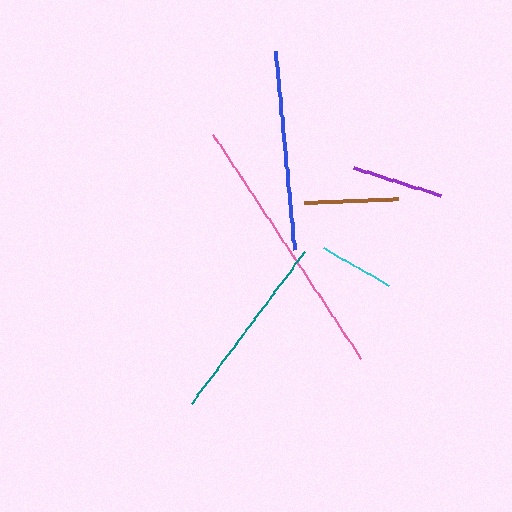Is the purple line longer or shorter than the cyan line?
The purple line is longer than the cyan line.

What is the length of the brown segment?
The brown segment is approximately 93 pixels long.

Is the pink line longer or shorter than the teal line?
The pink line is longer than the teal line.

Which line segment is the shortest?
The cyan line is the shortest at approximately 76 pixels.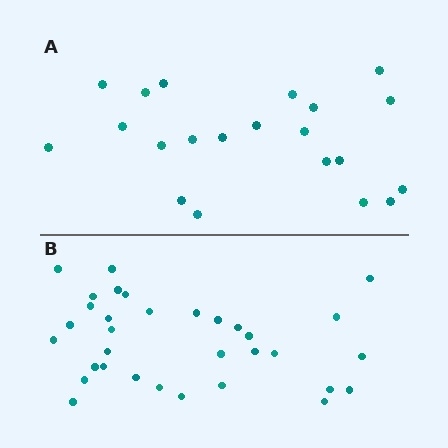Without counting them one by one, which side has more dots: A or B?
Region B (the bottom region) has more dots.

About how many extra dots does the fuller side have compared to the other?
Region B has roughly 12 or so more dots than region A.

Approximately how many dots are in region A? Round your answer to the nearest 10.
About 20 dots. (The exact count is 21, which rounds to 20.)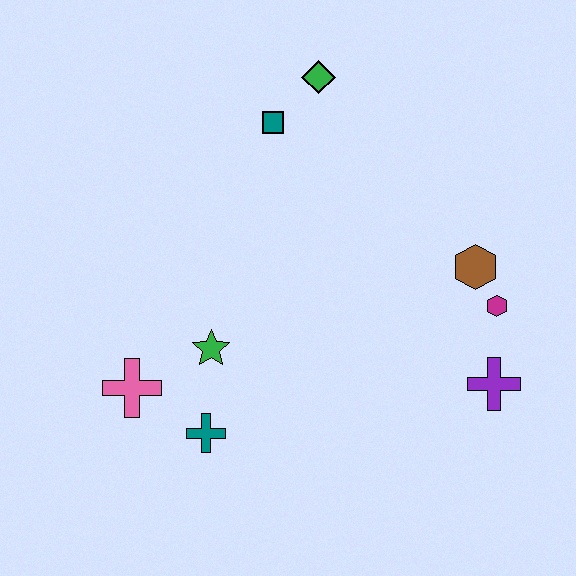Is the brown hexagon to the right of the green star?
Yes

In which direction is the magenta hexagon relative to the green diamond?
The magenta hexagon is below the green diamond.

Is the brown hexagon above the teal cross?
Yes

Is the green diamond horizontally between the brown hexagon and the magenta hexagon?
No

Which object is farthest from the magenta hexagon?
The pink cross is farthest from the magenta hexagon.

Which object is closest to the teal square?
The green diamond is closest to the teal square.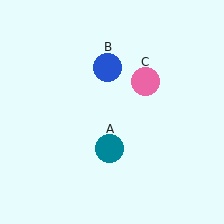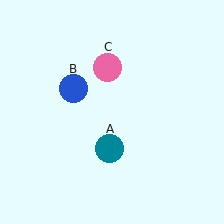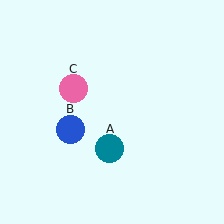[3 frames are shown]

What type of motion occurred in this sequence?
The blue circle (object B), pink circle (object C) rotated counterclockwise around the center of the scene.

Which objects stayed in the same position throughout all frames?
Teal circle (object A) remained stationary.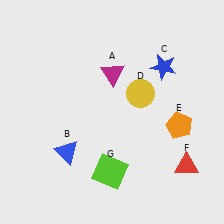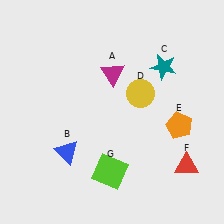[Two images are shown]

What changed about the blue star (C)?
In Image 1, C is blue. In Image 2, it changed to teal.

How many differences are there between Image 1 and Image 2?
There is 1 difference between the two images.